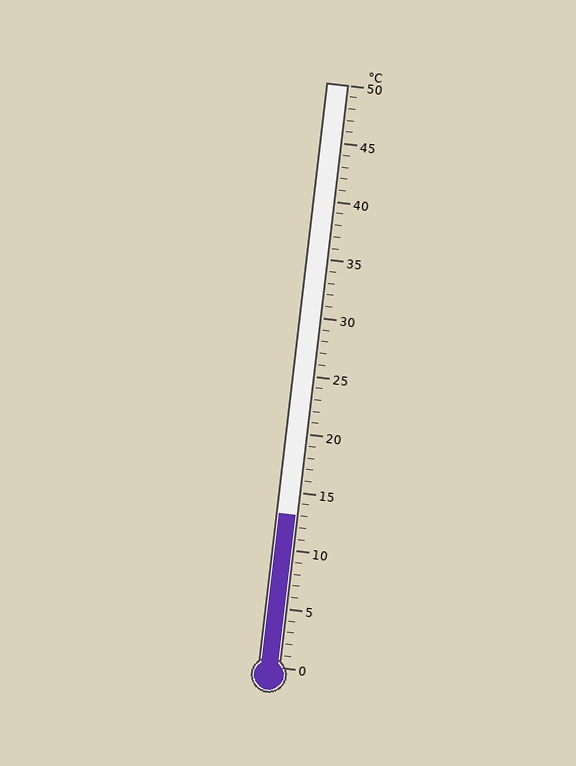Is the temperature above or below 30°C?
The temperature is below 30°C.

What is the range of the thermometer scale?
The thermometer scale ranges from 0°C to 50°C.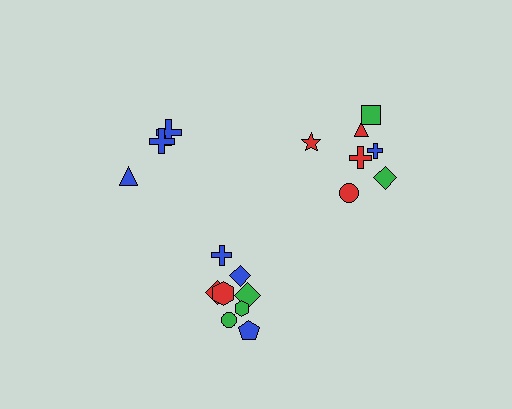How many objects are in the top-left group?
There are 3 objects.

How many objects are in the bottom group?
There are 8 objects.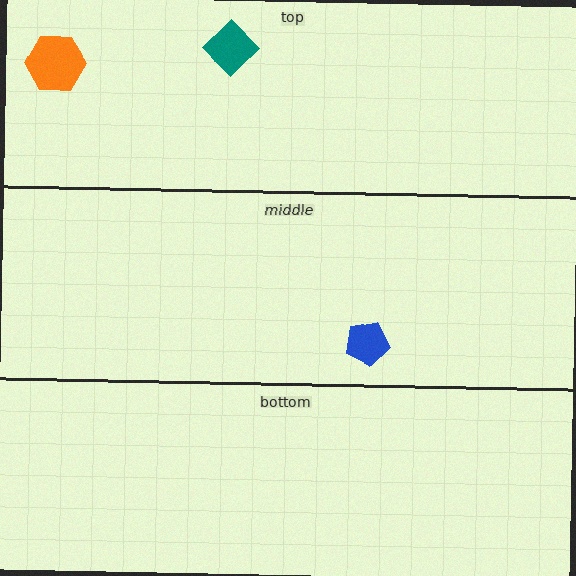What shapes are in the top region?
The teal diamond, the orange hexagon.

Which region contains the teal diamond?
The top region.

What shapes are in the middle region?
The blue pentagon.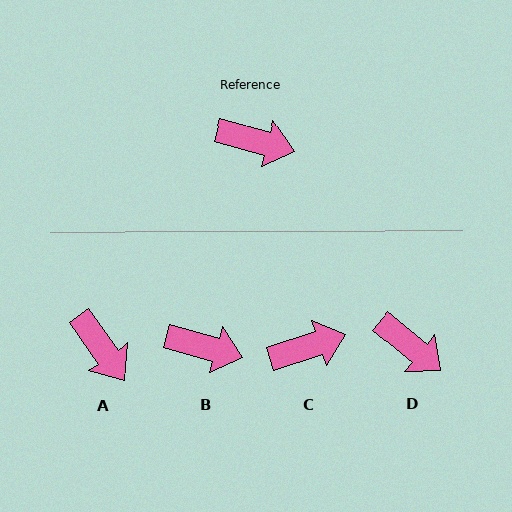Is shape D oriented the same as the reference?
No, it is off by about 25 degrees.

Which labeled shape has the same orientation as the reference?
B.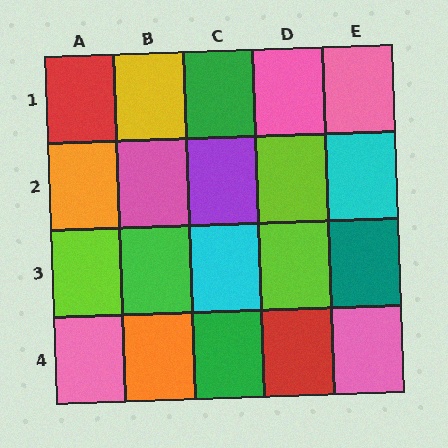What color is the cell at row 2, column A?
Orange.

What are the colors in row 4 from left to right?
Pink, orange, green, red, pink.